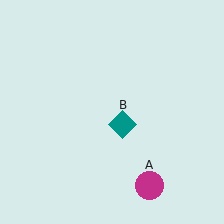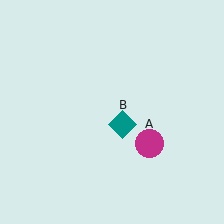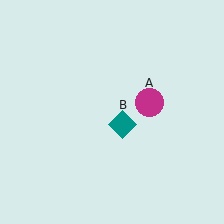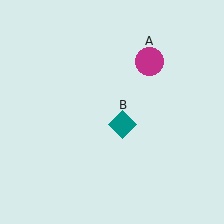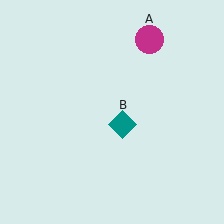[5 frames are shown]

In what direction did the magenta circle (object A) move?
The magenta circle (object A) moved up.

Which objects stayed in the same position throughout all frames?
Teal diamond (object B) remained stationary.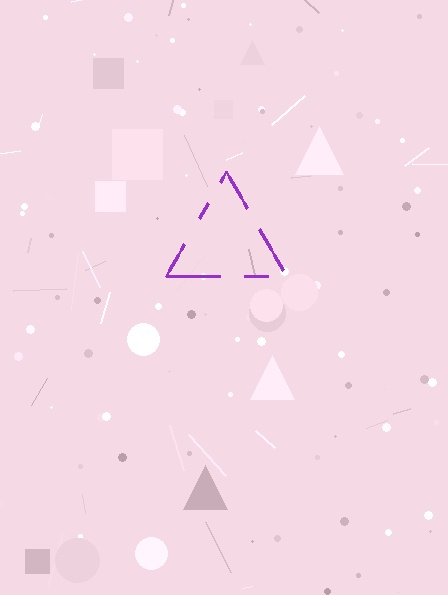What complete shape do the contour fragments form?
The contour fragments form a triangle.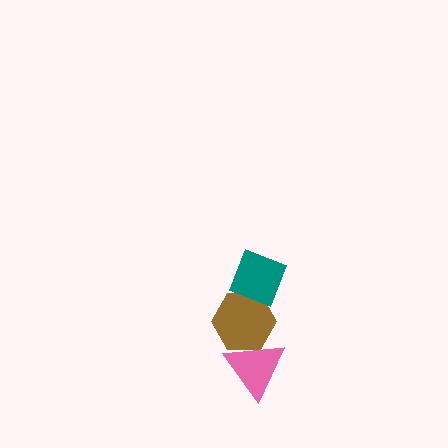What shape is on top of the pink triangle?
The brown hexagon is on top of the pink triangle.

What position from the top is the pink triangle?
The pink triangle is 3rd from the top.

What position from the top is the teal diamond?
The teal diamond is 1st from the top.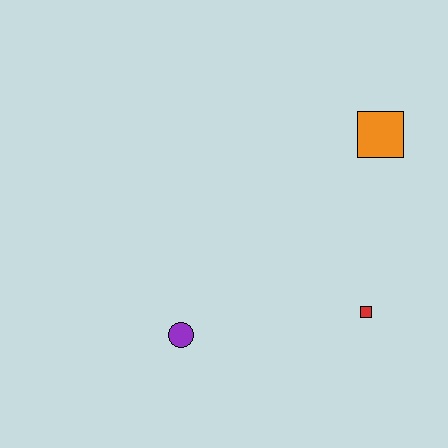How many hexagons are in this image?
There are no hexagons.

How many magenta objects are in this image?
There are no magenta objects.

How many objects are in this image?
There are 3 objects.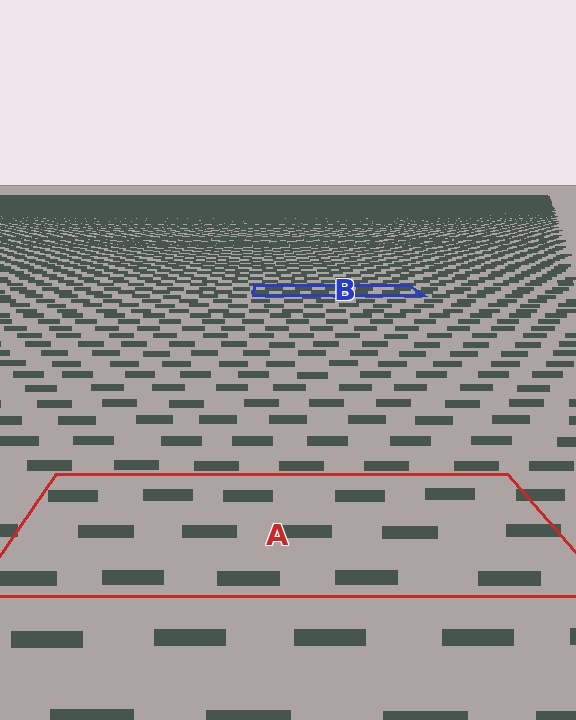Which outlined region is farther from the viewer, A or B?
Region B is farther from the viewer — the texture elements inside it appear smaller and more densely packed.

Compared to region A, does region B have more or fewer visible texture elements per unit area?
Region B has more texture elements per unit area — they are packed more densely because it is farther away.